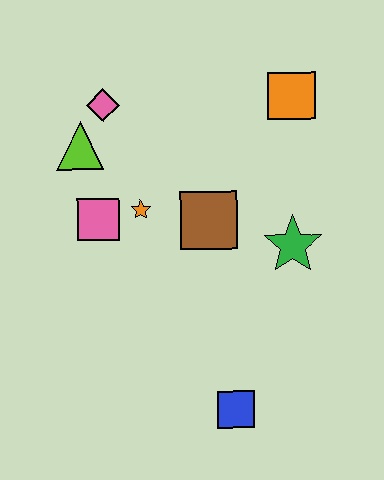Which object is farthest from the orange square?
The blue square is farthest from the orange square.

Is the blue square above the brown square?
No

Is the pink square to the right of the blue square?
No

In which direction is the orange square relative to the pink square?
The orange square is to the right of the pink square.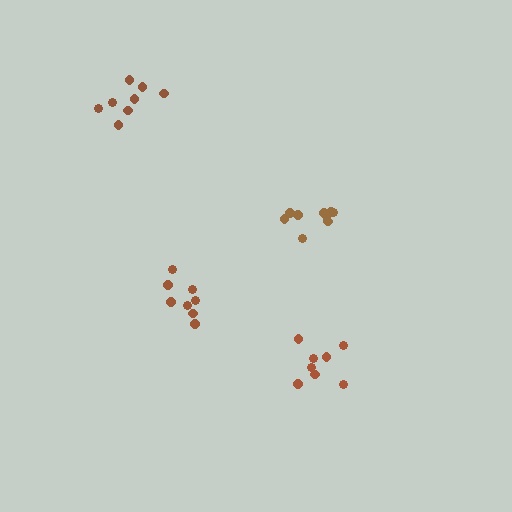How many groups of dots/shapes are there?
There are 4 groups.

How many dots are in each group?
Group 1: 8 dots, Group 2: 9 dots, Group 3: 8 dots, Group 4: 8 dots (33 total).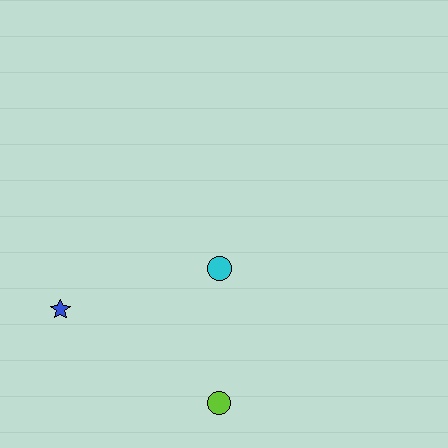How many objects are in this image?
There are 3 objects.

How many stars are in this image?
There is 1 star.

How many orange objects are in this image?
There are no orange objects.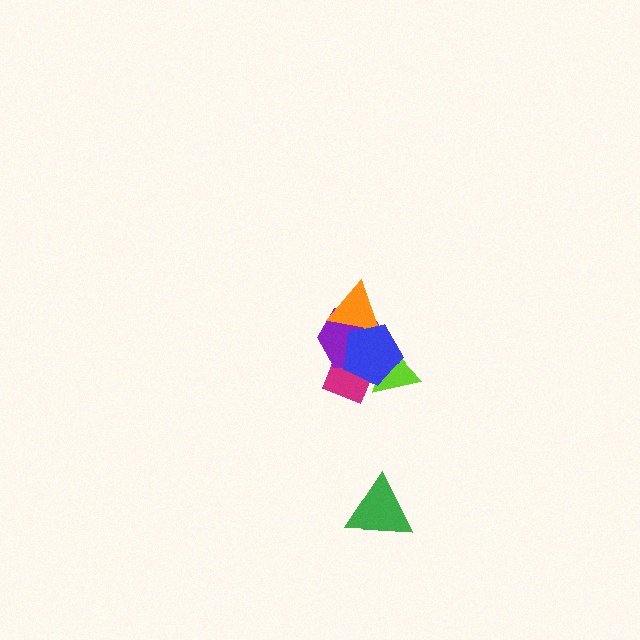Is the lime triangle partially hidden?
Yes, it is partially covered by another shape.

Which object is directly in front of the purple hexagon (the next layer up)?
The orange triangle is directly in front of the purple hexagon.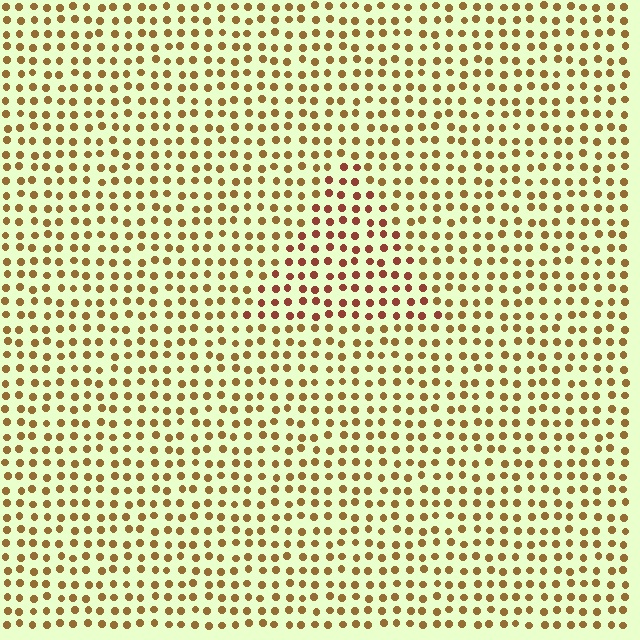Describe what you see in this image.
The image is filled with small brown elements in a uniform arrangement. A triangle-shaped region is visible where the elements are tinted to a slightly different hue, forming a subtle color boundary.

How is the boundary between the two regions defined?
The boundary is defined purely by a slight shift in hue (about 30 degrees). Spacing, size, and orientation are identical on both sides.